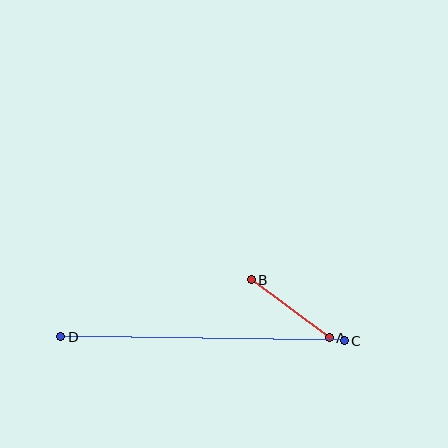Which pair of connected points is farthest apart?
Points C and D are farthest apart.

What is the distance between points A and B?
The distance is approximately 98 pixels.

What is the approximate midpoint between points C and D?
The midpoint is at approximately (202, 339) pixels.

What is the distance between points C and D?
The distance is approximately 283 pixels.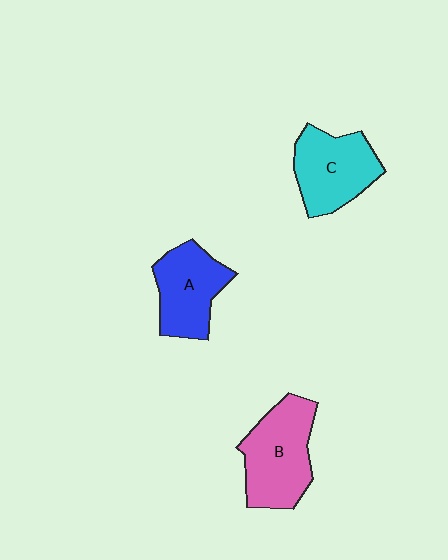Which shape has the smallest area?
Shape A (blue).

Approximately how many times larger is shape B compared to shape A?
Approximately 1.2 times.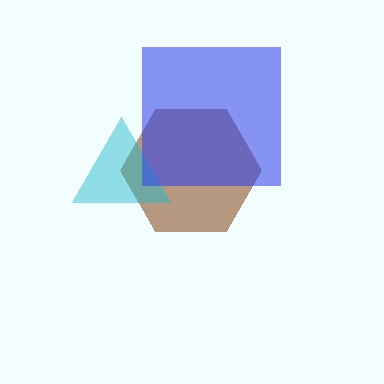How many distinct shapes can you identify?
There are 3 distinct shapes: a brown hexagon, a cyan triangle, a blue square.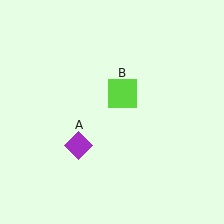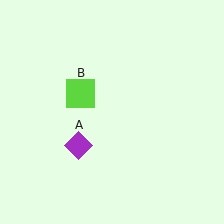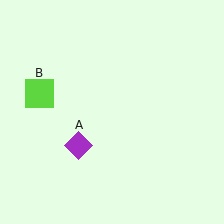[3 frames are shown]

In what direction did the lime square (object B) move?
The lime square (object B) moved left.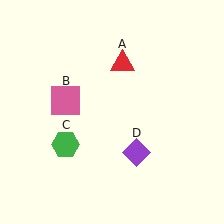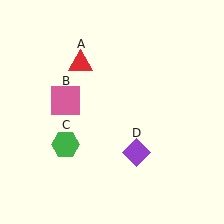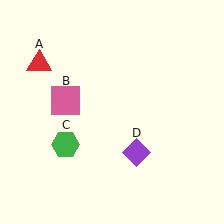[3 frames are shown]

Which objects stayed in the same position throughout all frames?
Pink square (object B) and green hexagon (object C) and purple diamond (object D) remained stationary.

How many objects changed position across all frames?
1 object changed position: red triangle (object A).